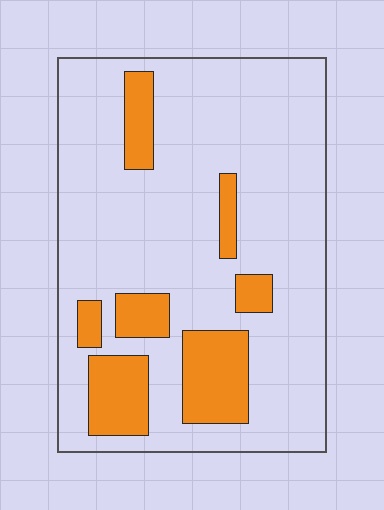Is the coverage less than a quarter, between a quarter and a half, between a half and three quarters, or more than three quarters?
Less than a quarter.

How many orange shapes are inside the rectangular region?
7.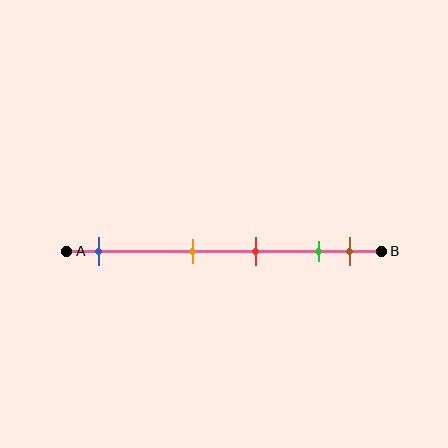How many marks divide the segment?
There are 5 marks dividing the segment.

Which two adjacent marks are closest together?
The green and brown marks are the closest adjacent pair.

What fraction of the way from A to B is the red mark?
The red mark is approximately 60% (0.6) of the way from A to B.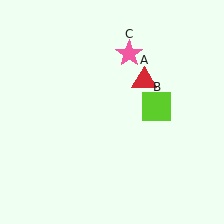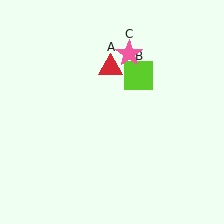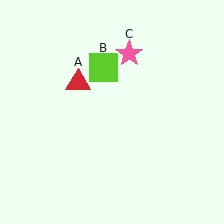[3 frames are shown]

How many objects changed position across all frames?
2 objects changed position: red triangle (object A), lime square (object B).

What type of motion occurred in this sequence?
The red triangle (object A), lime square (object B) rotated counterclockwise around the center of the scene.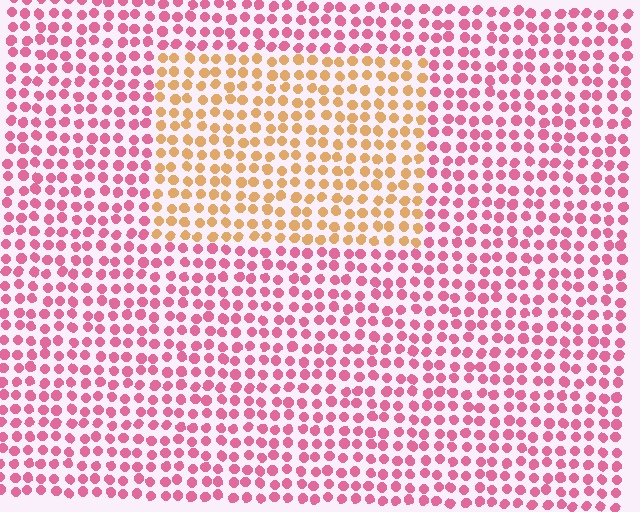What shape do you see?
I see a rectangle.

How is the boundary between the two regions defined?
The boundary is defined purely by a slight shift in hue (about 58 degrees). Spacing, size, and orientation are identical on both sides.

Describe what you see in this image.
The image is filled with small pink elements in a uniform arrangement. A rectangle-shaped region is visible where the elements are tinted to a slightly different hue, forming a subtle color boundary.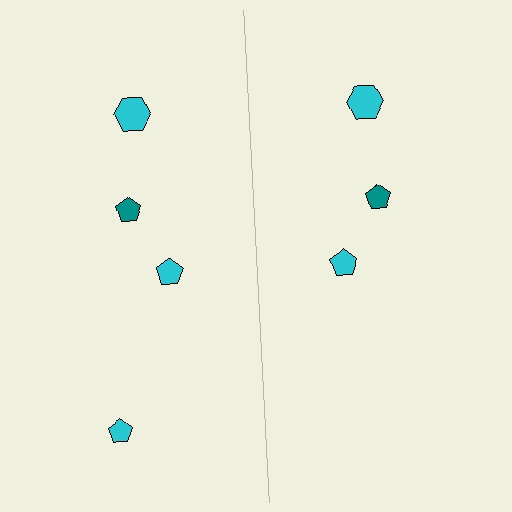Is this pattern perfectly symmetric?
No, the pattern is not perfectly symmetric. A cyan pentagon is missing from the right side.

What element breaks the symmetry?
A cyan pentagon is missing from the right side.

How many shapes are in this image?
There are 7 shapes in this image.